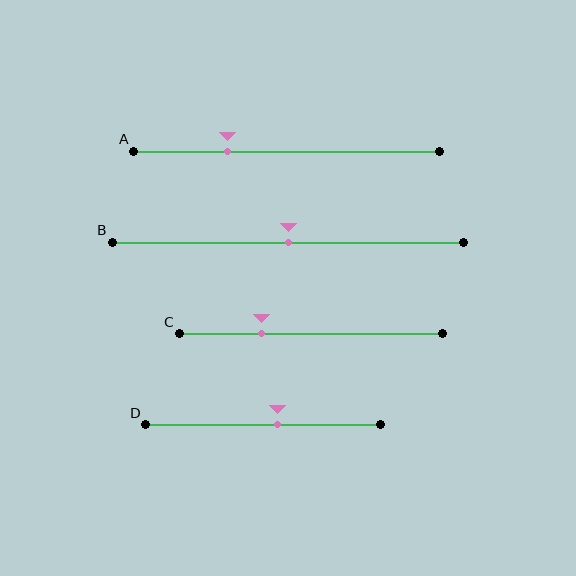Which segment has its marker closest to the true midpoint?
Segment B has its marker closest to the true midpoint.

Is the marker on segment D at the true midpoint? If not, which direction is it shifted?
No, the marker on segment D is shifted to the right by about 6% of the segment length.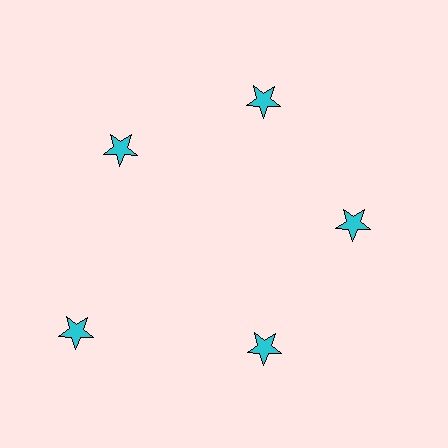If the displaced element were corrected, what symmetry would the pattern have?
It would have 5-fold rotational symmetry — the pattern would map onto itself every 72 degrees.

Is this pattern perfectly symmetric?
No. The 5 cyan stars are arranged in a ring, but one element near the 8 o'clock position is pushed outward from the center, breaking the 5-fold rotational symmetry.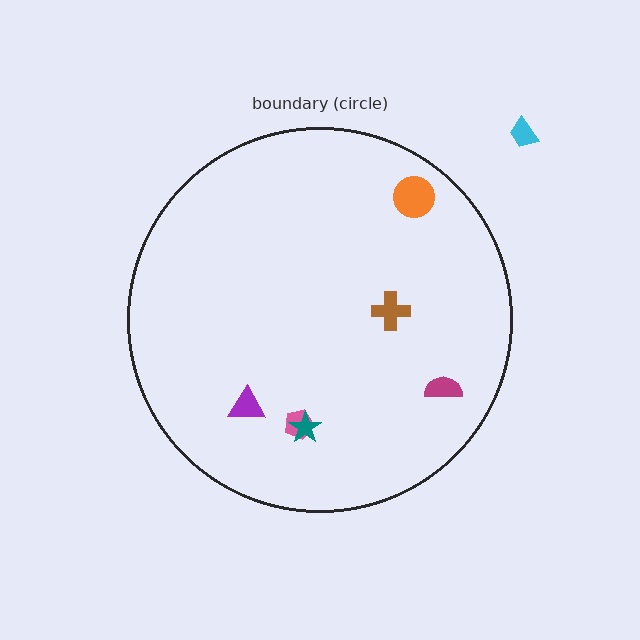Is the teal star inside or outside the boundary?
Inside.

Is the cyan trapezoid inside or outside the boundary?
Outside.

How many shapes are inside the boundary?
6 inside, 1 outside.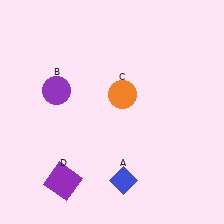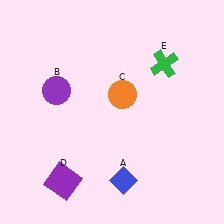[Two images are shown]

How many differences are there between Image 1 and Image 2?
There is 1 difference between the two images.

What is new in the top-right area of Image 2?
A green cross (E) was added in the top-right area of Image 2.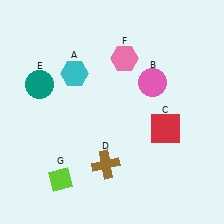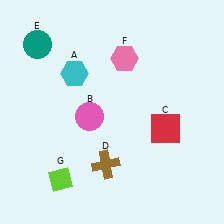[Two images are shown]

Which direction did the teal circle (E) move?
The teal circle (E) moved up.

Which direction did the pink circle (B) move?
The pink circle (B) moved left.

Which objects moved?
The objects that moved are: the pink circle (B), the teal circle (E).